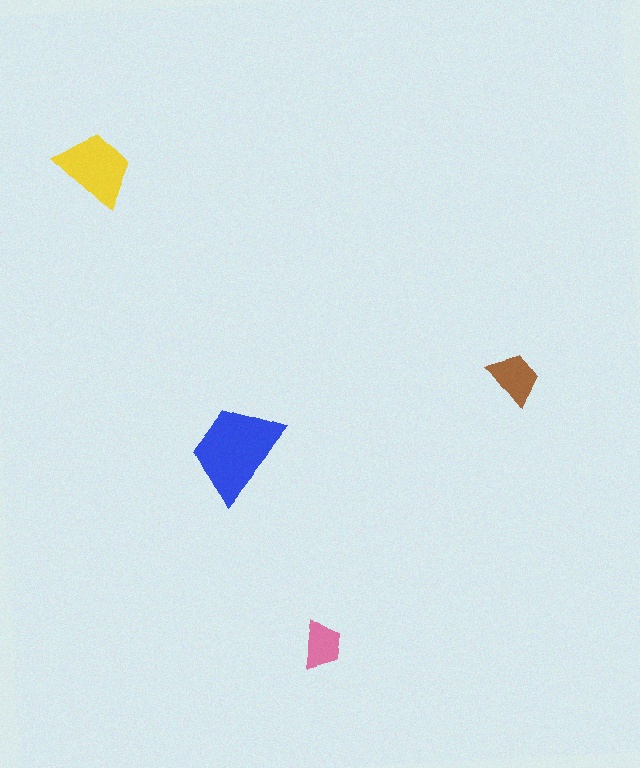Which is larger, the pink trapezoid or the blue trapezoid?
The blue one.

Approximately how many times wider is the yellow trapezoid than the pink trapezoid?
About 1.5 times wider.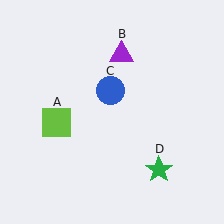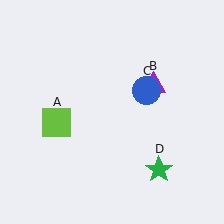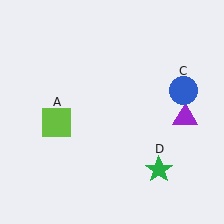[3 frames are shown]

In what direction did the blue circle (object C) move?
The blue circle (object C) moved right.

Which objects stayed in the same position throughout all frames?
Lime square (object A) and green star (object D) remained stationary.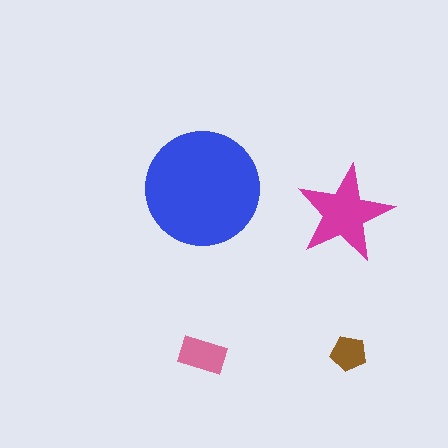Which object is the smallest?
The brown pentagon.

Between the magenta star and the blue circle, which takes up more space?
The blue circle.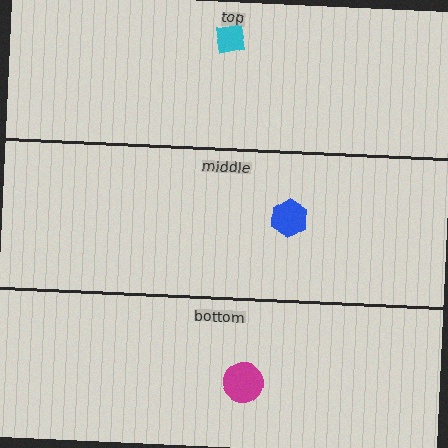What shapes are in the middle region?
The blue hexagon.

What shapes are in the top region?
The cyan square.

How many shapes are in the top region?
1.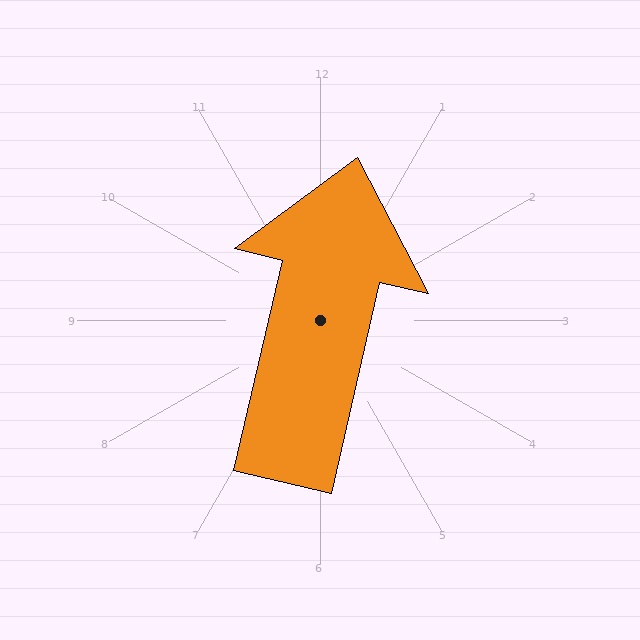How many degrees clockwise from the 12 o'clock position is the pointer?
Approximately 13 degrees.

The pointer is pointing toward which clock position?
Roughly 12 o'clock.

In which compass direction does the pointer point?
North.